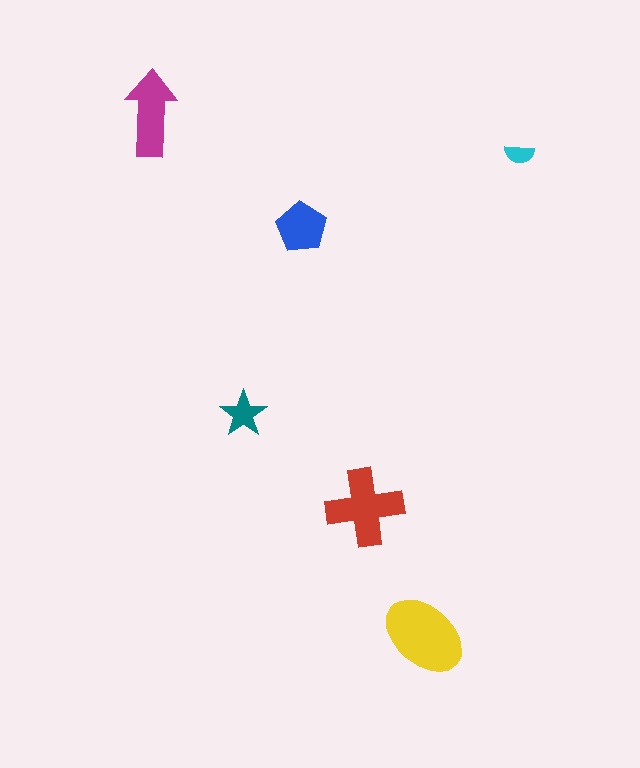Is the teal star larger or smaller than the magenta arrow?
Smaller.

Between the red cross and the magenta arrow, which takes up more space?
The red cross.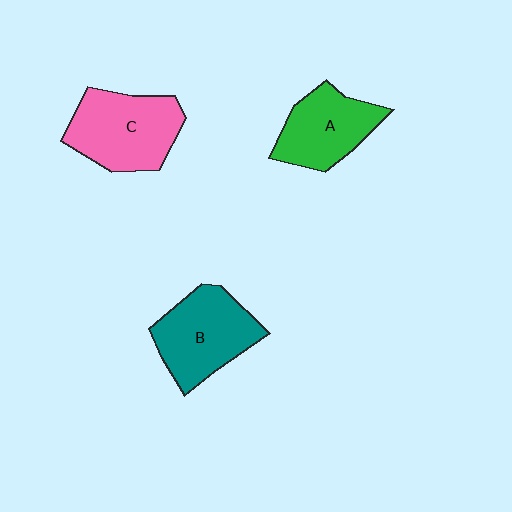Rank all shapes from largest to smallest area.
From largest to smallest: C (pink), B (teal), A (green).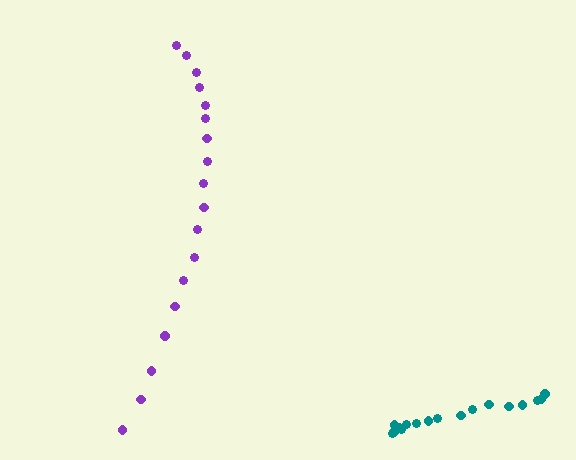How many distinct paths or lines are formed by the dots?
There are 2 distinct paths.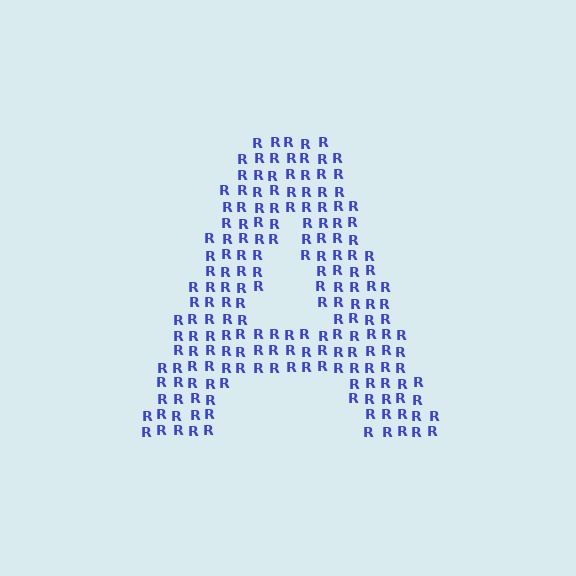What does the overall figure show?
The overall figure shows the letter A.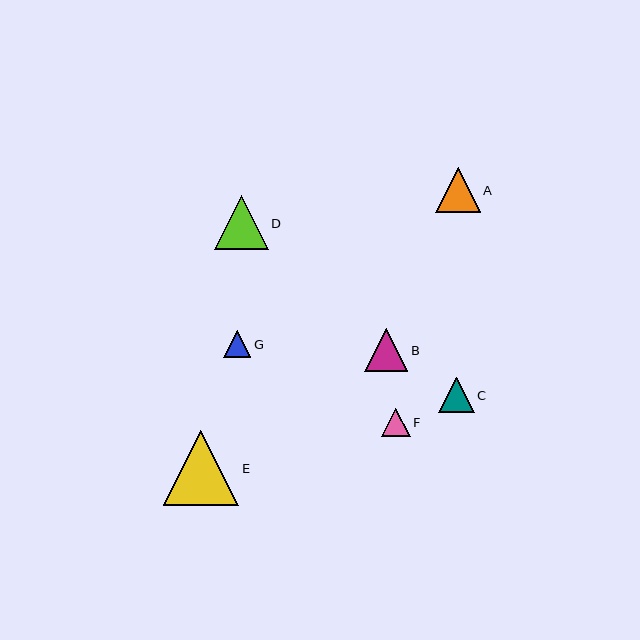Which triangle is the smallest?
Triangle G is the smallest with a size of approximately 27 pixels.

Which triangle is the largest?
Triangle E is the largest with a size of approximately 76 pixels.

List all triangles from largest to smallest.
From largest to smallest: E, D, A, B, C, F, G.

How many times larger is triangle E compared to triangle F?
Triangle E is approximately 2.6 times the size of triangle F.